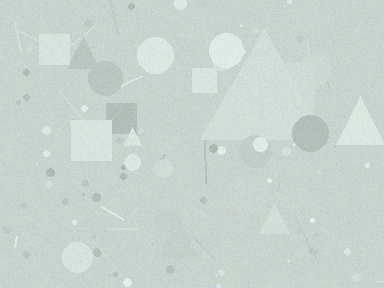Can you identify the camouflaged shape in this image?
The camouflaged shape is a triangle.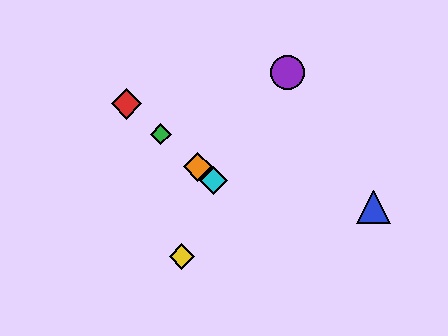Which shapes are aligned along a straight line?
The red diamond, the green diamond, the orange diamond, the cyan diamond are aligned along a straight line.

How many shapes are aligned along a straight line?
4 shapes (the red diamond, the green diamond, the orange diamond, the cyan diamond) are aligned along a straight line.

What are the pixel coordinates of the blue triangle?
The blue triangle is at (373, 207).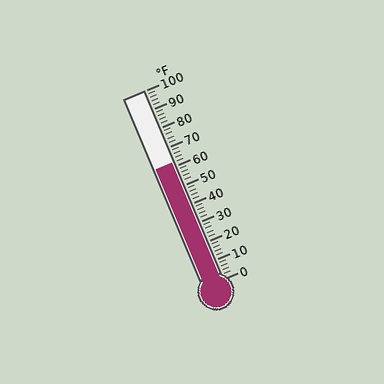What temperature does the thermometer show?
The thermometer shows approximately 62°F.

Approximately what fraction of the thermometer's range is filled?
The thermometer is filled to approximately 60% of its range.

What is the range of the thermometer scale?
The thermometer scale ranges from 0°F to 100°F.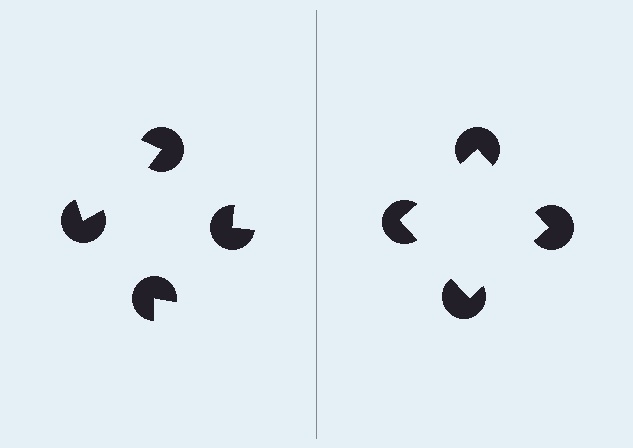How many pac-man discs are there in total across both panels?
8 — 4 on each side.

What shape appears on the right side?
An illusory square.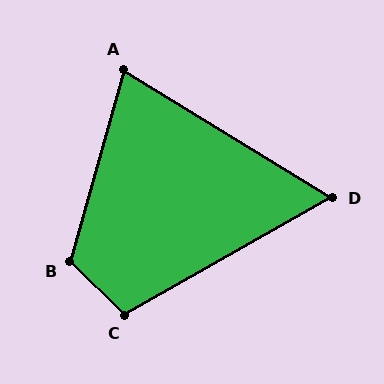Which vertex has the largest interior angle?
B, at approximately 119 degrees.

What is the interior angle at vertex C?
Approximately 106 degrees (obtuse).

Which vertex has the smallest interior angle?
D, at approximately 61 degrees.